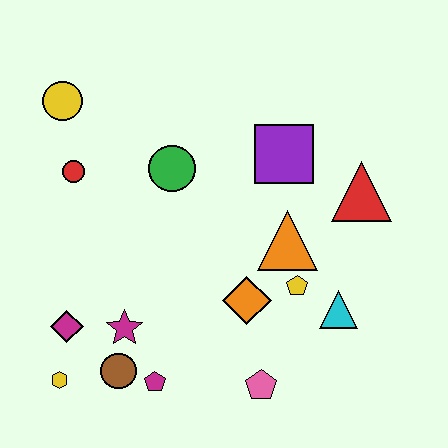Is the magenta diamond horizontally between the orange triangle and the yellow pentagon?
No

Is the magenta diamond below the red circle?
Yes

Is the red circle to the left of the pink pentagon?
Yes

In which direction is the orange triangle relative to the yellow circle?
The orange triangle is to the right of the yellow circle.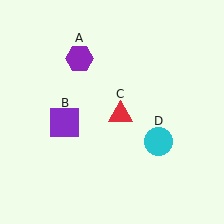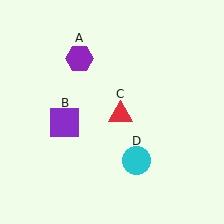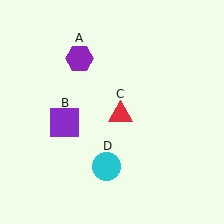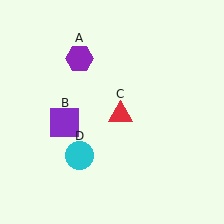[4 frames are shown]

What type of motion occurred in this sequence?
The cyan circle (object D) rotated clockwise around the center of the scene.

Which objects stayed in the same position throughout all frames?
Purple hexagon (object A) and purple square (object B) and red triangle (object C) remained stationary.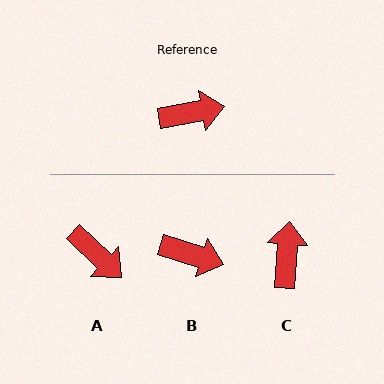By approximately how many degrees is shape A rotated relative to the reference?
Approximately 54 degrees clockwise.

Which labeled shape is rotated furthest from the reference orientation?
C, about 75 degrees away.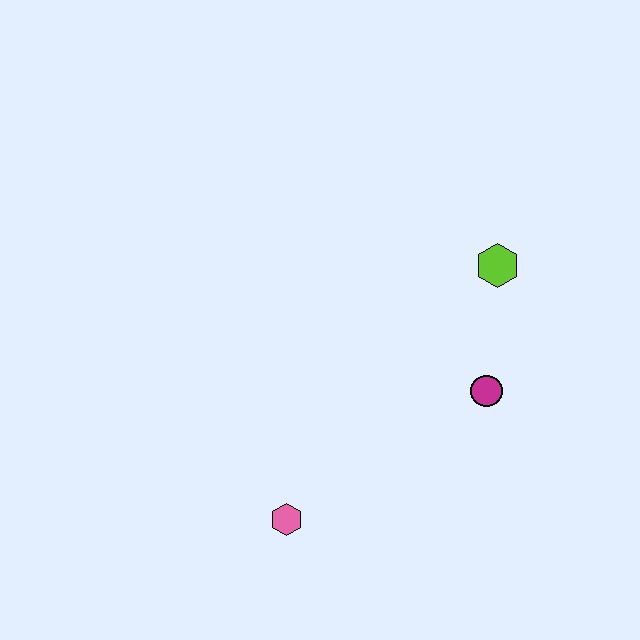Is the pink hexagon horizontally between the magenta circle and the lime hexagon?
No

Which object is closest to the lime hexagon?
The magenta circle is closest to the lime hexagon.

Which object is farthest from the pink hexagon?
The lime hexagon is farthest from the pink hexagon.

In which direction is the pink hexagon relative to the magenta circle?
The pink hexagon is to the left of the magenta circle.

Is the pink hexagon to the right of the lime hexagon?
No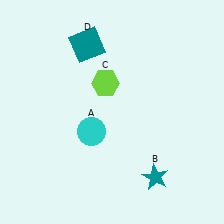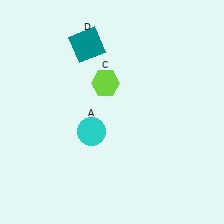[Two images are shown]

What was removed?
The teal star (B) was removed in Image 2.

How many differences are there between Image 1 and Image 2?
There is 1 difference between the two images.